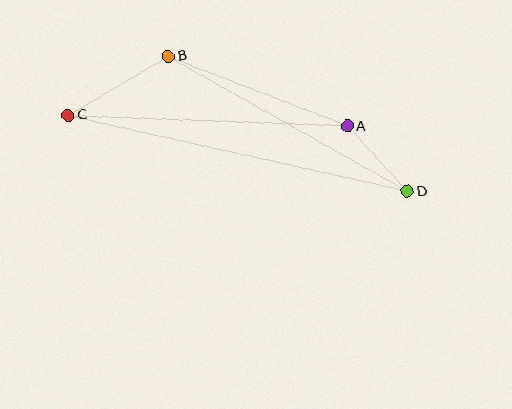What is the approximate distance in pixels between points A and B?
The distance between A and B is approximately 192 pixels.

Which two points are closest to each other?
Points A and D are closest to each other.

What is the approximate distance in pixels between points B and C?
The distance between B and C is approximately 116 pixels.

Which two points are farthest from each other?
Points C and D are farthest from each other.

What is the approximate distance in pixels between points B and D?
The distance between B and D is approximately 274 pixels.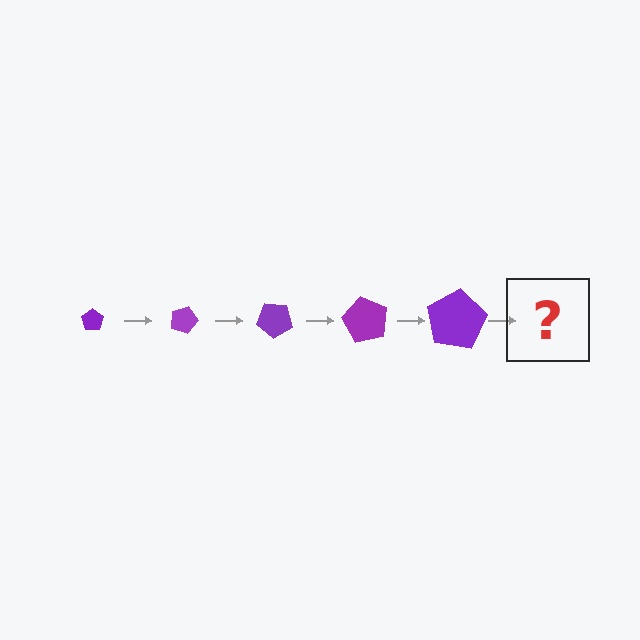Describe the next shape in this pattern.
It should be a pentagon, larger than the previous one and rotated 100 degrees from the start.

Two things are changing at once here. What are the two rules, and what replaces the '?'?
The two rules are that the pentagon grows larger each step and it rotates 20 degrees each step. The '?' should be a pentagon, larger than the previous one and rotated 100 degrees from the start.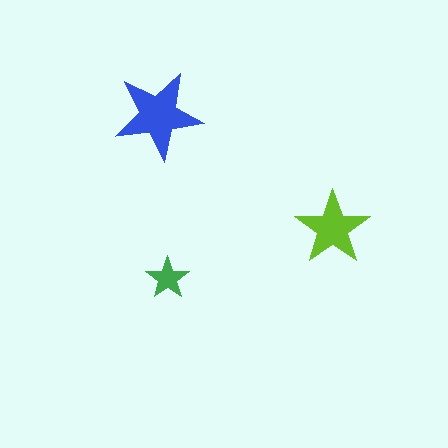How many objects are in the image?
There are 3 objects in the image.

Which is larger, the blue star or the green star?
The blue one.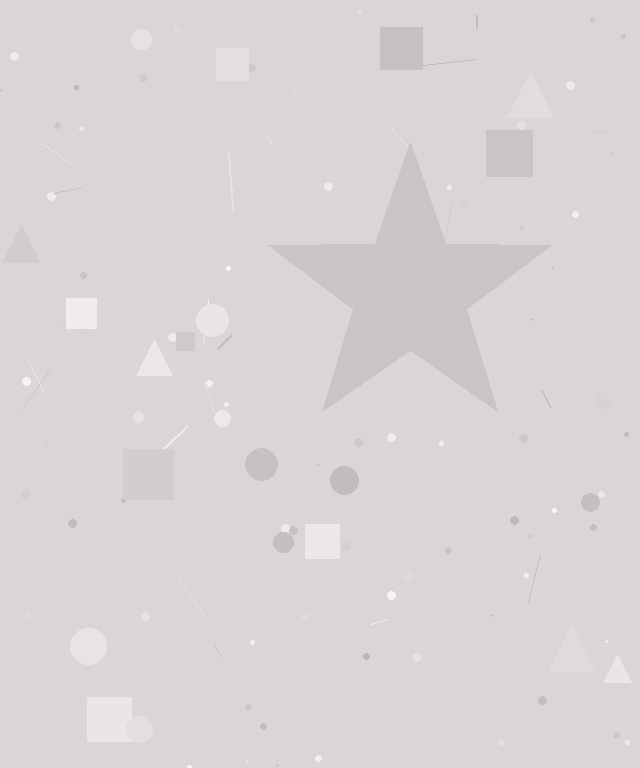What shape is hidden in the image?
A star is hidden in the image.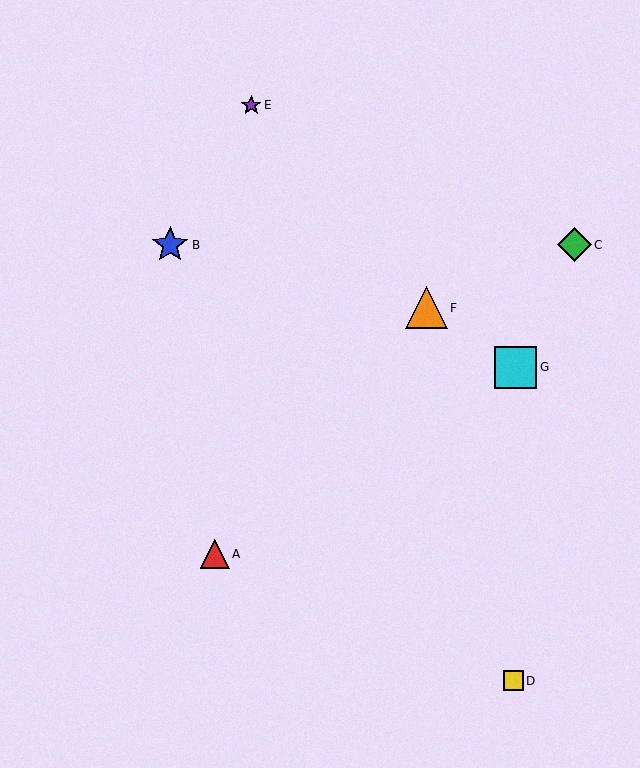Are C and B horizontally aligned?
Yes, both are at y≈245.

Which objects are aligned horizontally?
Objects B, C are aligned horizontally.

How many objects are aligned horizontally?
2 objects (B, C) are aligned horizontally.